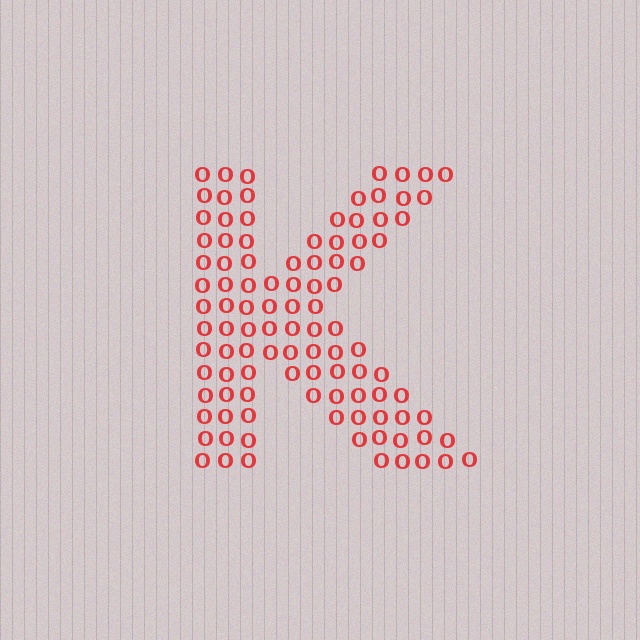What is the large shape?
The large shape is the letter K.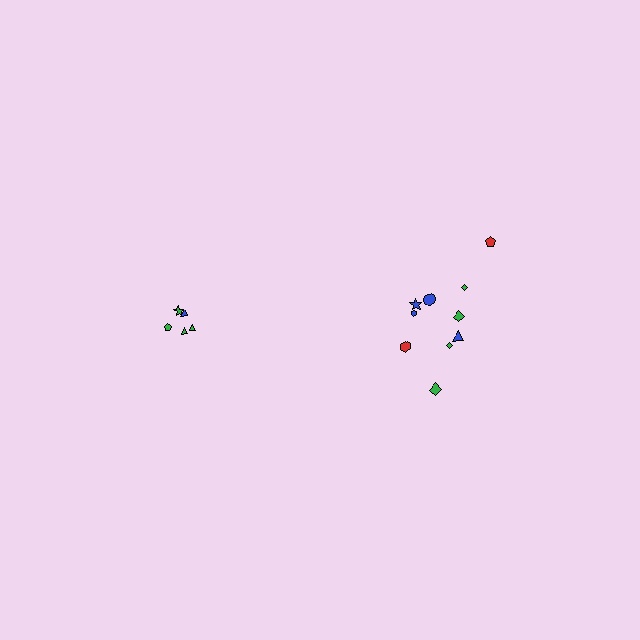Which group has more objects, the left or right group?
The right group.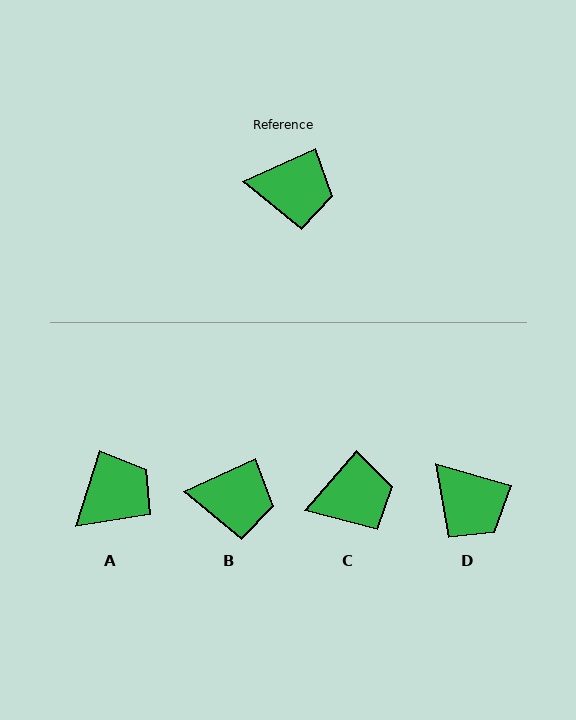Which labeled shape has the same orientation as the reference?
B.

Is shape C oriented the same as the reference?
No, it is off by about 25 degrees.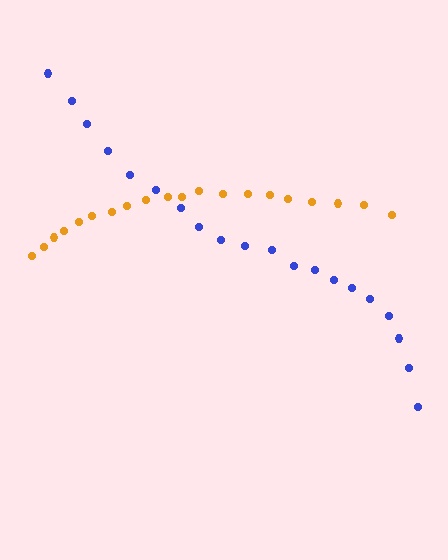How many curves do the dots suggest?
There are 2 distinct paths.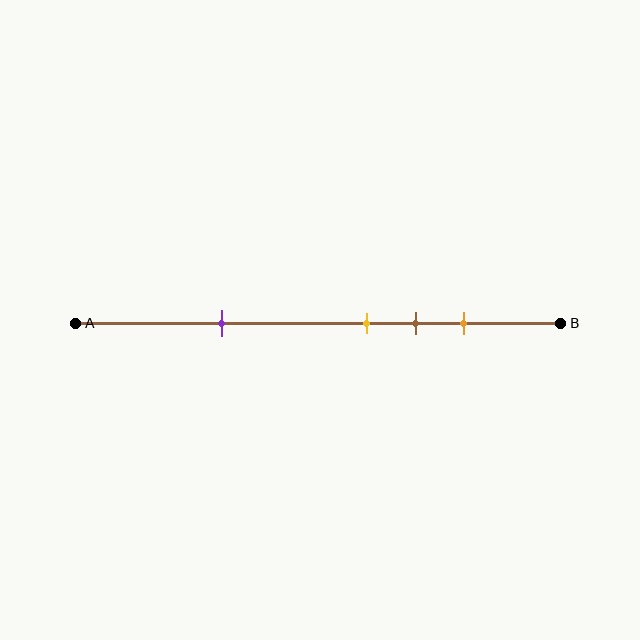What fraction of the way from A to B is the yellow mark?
The yellow mark is approximately 60% (0.6) of the way from A to B.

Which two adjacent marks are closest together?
The yellow and brown marks are the closest adjacent pair.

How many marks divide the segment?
There are 4 marks dividing the segment.